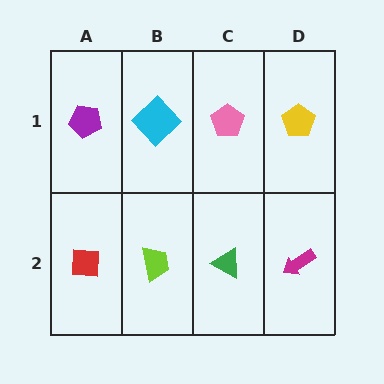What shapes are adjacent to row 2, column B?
A cyan diamond (row 1, column B), a red square (row 2, column A), a green triangle (row 2, column C).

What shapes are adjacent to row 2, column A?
A purple pentagon (row 1, column A), a lime trapezoid (row 2, column B).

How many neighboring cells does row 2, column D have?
2.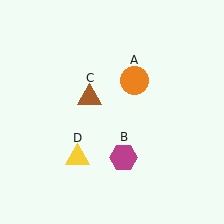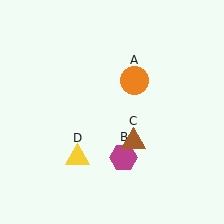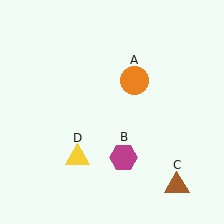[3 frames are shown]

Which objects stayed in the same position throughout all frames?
Orange circle (object A) and magenta hexagon (object B) and yellow triangle (object D) remained stationary.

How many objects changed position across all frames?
1 object changed position: brown triangle (object C).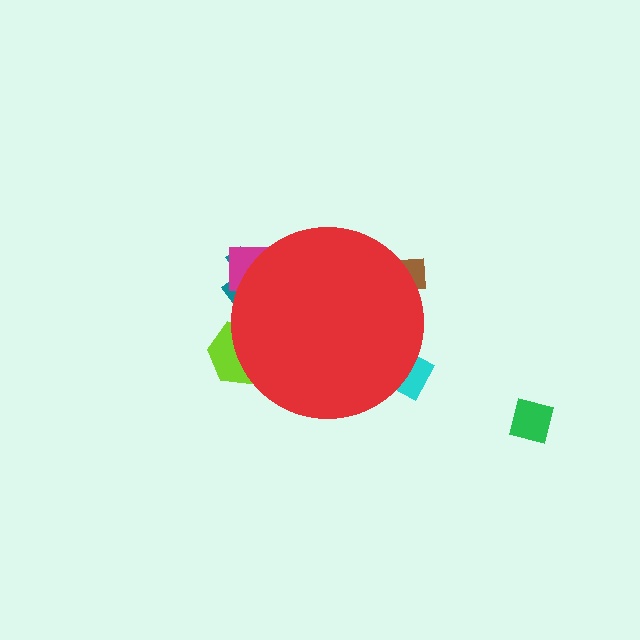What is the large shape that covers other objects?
A red circle.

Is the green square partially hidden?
No, the green square is fully visible.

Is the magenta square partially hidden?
Yes, the magenta square is partially hidden behind the red circle.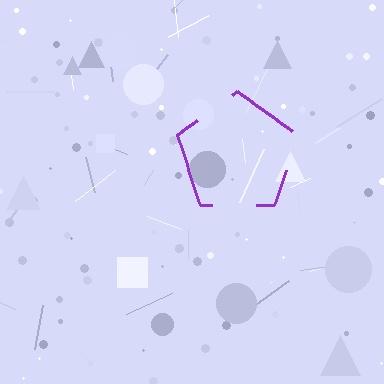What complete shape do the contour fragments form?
The contour fragments form a pentagon.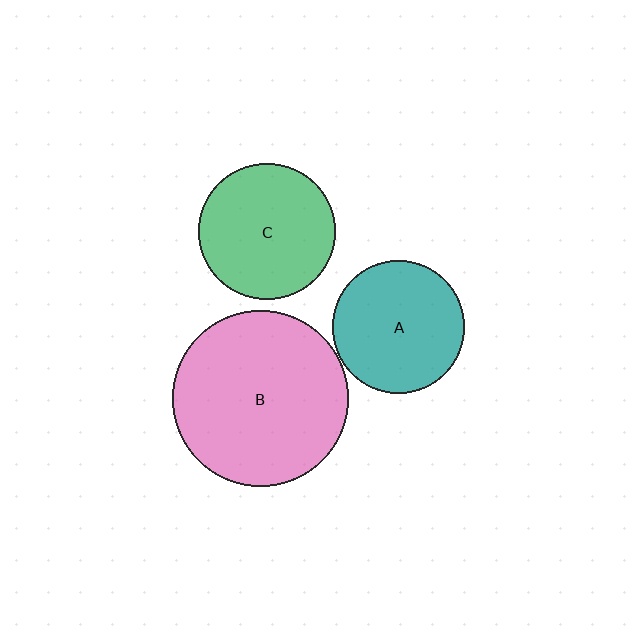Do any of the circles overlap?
No, none of the circles overlap.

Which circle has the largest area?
Circle B (pink).